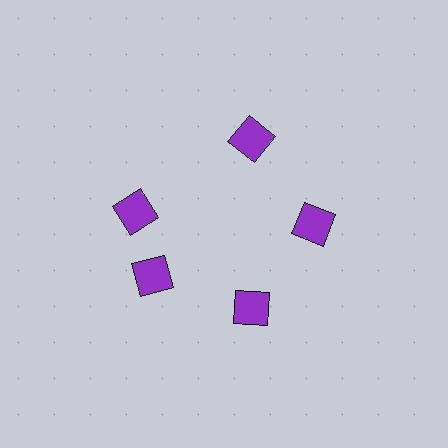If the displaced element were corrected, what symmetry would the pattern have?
It would have 5-fold rotational symmetry — the pattern would map onto itself every 72 degrees.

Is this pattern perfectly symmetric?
No. The 5 purple squares are arranged in a ring, but one element near the 10 o'clock position is rotated out of alignment along the ring, breaking the 5-fold rotational symmetry.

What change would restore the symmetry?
The symmetry would be restored by rotating it back into even spacing with its neighbors so that all 5 squares sit at equal angles and equal distance from the center.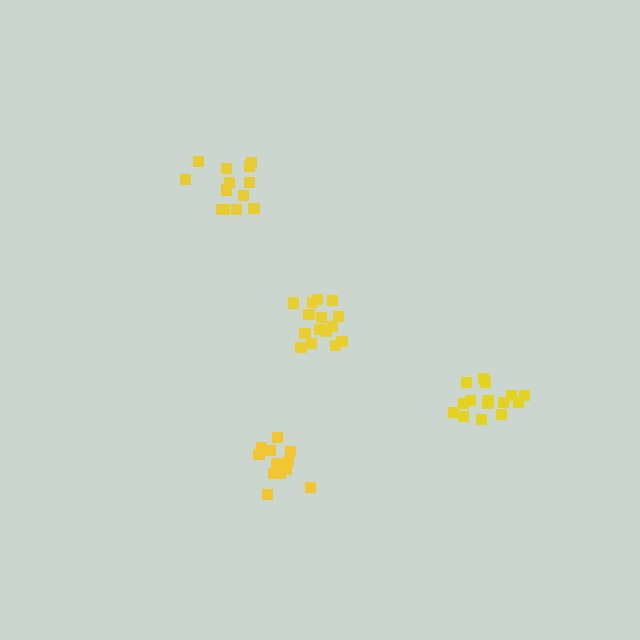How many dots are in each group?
Group 1: 13 dots, Group 2: 15 dots, Group 3: 15 dots, Group 4: 13 dots (56 total).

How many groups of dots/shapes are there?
There are 4 groups.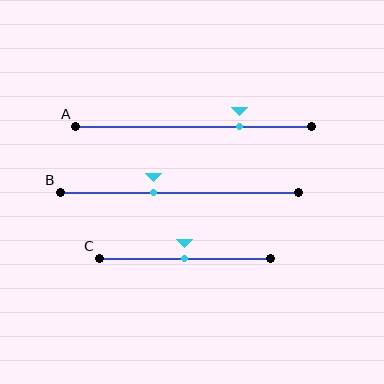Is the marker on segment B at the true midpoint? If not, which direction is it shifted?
No, the marker on segment B is shifted to the left by about 11% of the segment length.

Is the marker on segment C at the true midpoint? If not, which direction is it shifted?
Yes, the marker on segment C is at the true midpoint.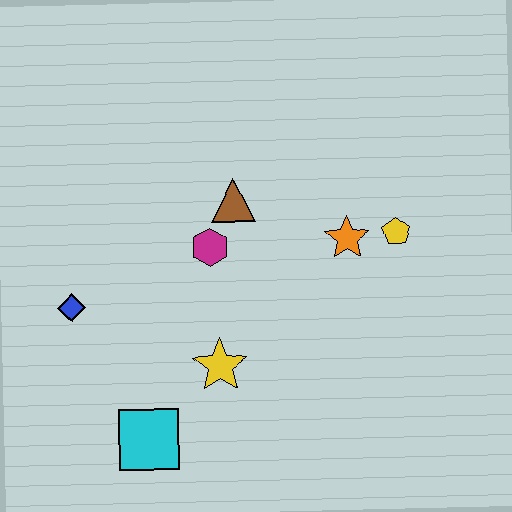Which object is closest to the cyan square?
The yellow star is closest to the cyan square.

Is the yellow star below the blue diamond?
Yes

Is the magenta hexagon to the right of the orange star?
No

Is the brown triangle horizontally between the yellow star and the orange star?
Yes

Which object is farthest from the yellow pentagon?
The blue diamond is farthest from the yellow pentagon.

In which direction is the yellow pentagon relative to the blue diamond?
The yellow pentagon is to the right of the blue diamond.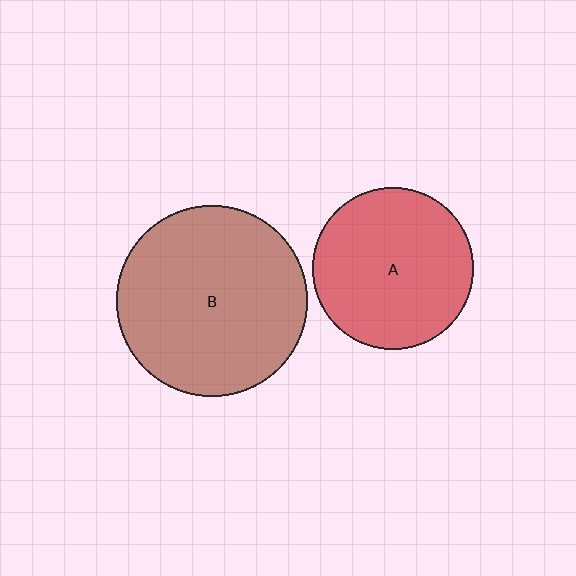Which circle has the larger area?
Circle B (brown).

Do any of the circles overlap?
No, none of the circles overlap.